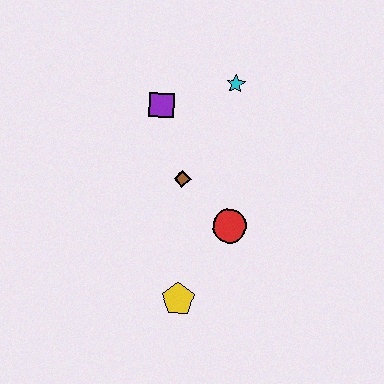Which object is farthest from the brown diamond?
The yellow pentagon is farthest from the brown diamond.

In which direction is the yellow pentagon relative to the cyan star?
The yellow pentagon is below the cyan star.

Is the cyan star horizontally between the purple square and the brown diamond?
No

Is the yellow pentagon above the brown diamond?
No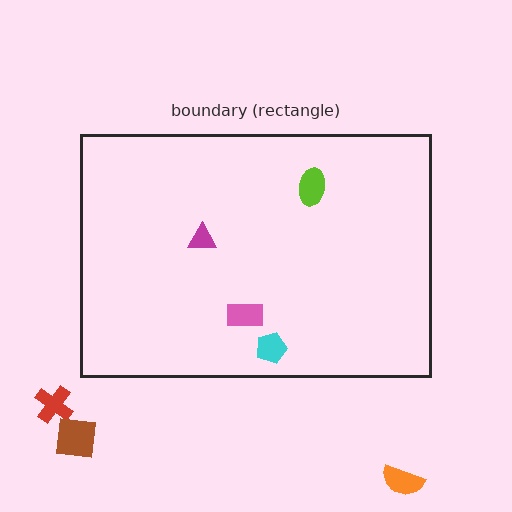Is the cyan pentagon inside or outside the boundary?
Inside.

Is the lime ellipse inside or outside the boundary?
Inside.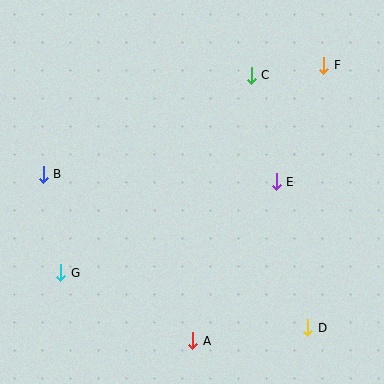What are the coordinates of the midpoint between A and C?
The midpoint between A and C is at (222, 208).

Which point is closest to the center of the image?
Point E at (276, 182) is closest to the center.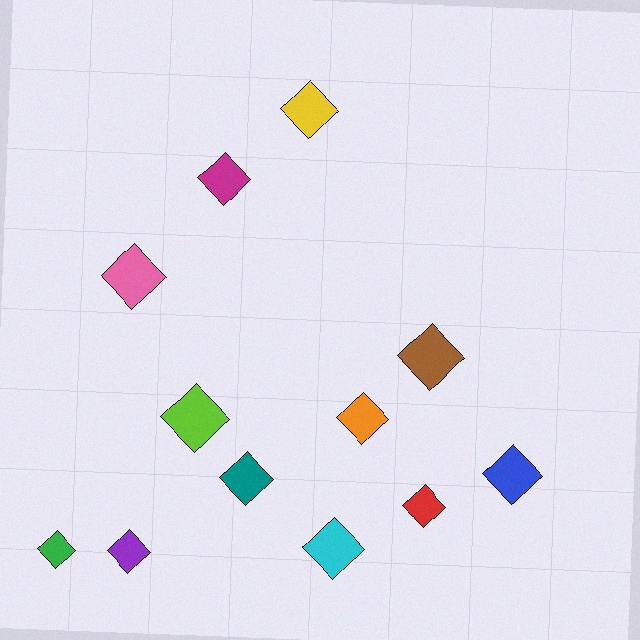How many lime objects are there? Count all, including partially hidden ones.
There is 1 lime object.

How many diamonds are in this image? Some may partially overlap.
There are 12 diamonds.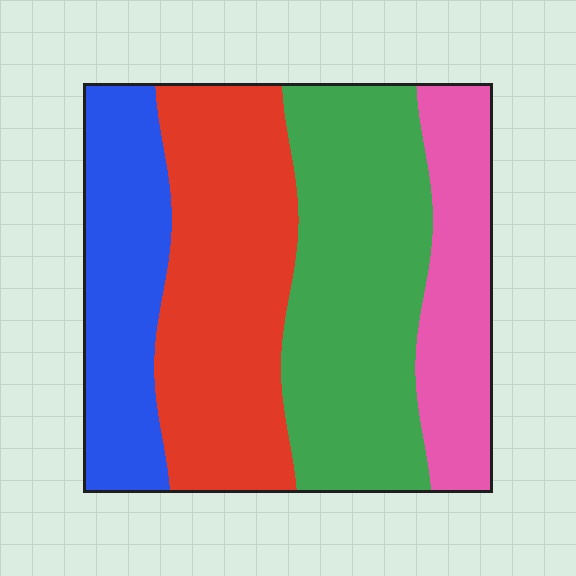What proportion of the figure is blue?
Blue covers around 20% of the figure.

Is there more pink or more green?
Green.